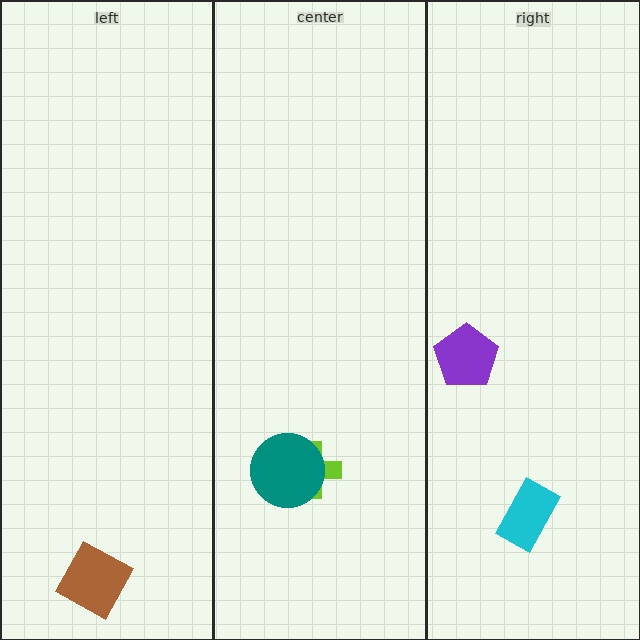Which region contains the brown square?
The left region.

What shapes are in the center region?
The lime cross, the teal circle.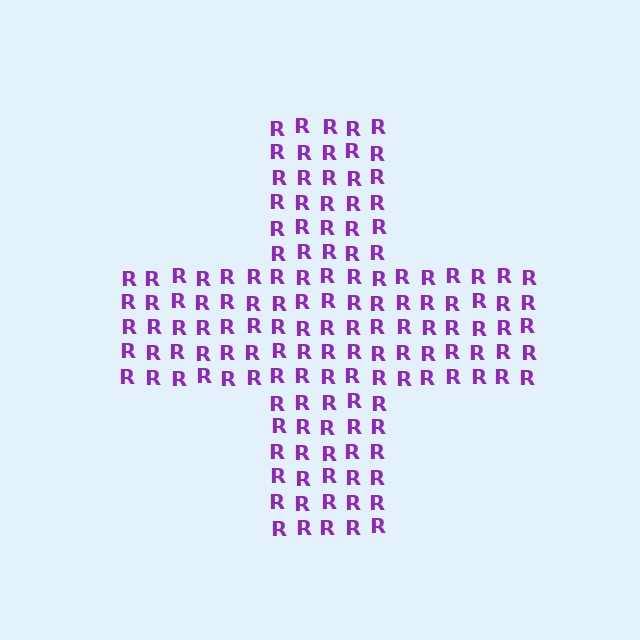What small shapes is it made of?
It is made of small letter R's.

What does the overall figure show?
The overall figure shows a cross.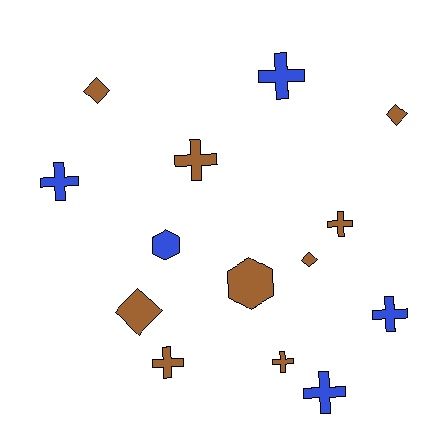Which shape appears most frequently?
Cross, with 8 objects.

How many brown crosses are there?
There are 4 brown crosses.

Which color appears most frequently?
Brown, with 9 objects.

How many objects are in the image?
There are 14 objects.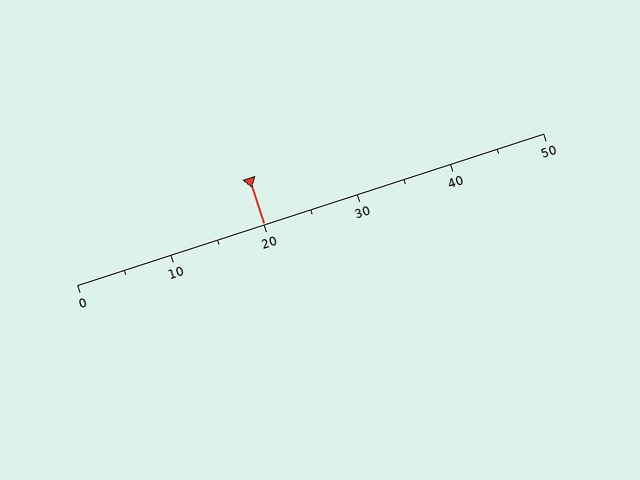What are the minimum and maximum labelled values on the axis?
The axis runs from 0 to 50.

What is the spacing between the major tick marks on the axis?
The major ticks are spaced 10 apart.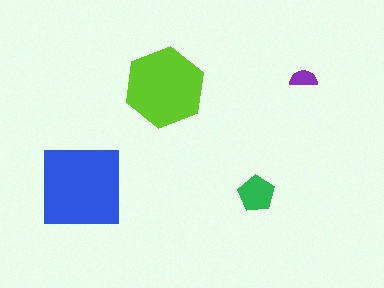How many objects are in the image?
There are 4 objects in the image.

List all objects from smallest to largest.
The purple semicircle, the green pentagon, the lime hexagon, the blue square.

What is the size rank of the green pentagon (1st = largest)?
3rd.